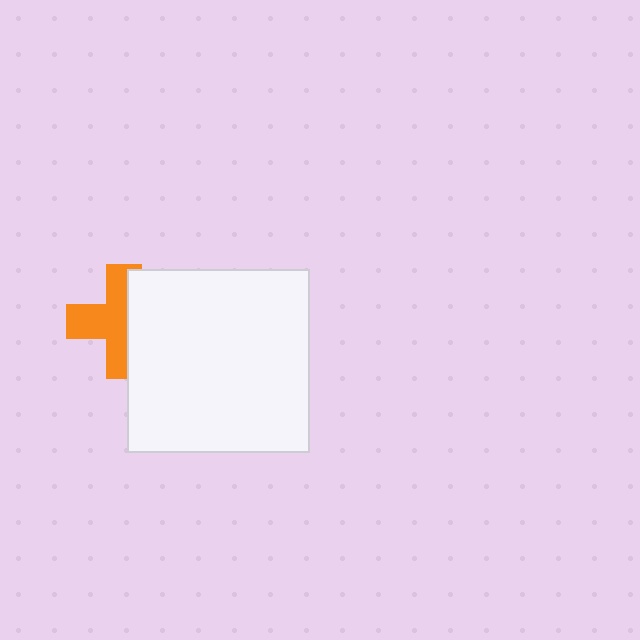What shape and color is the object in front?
The object in front is a white square.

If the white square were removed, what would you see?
You would see the complete orange cross.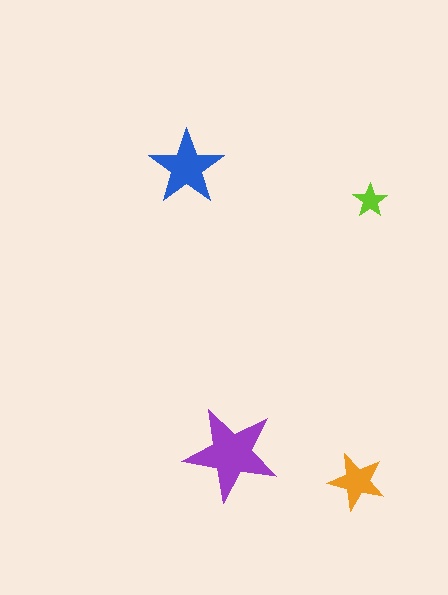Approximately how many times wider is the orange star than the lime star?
About 1.5 times wider.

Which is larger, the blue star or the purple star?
The purple one.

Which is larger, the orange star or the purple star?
The purple one.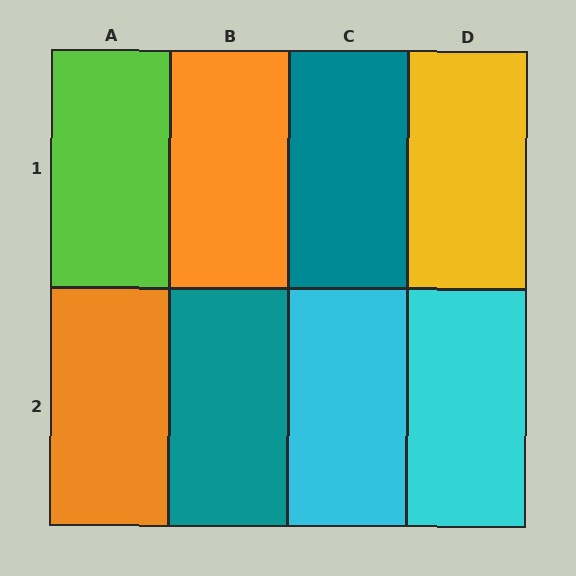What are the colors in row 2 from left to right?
Orange, teal, cyan, cyan.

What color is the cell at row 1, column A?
Lime.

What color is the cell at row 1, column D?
Yellow.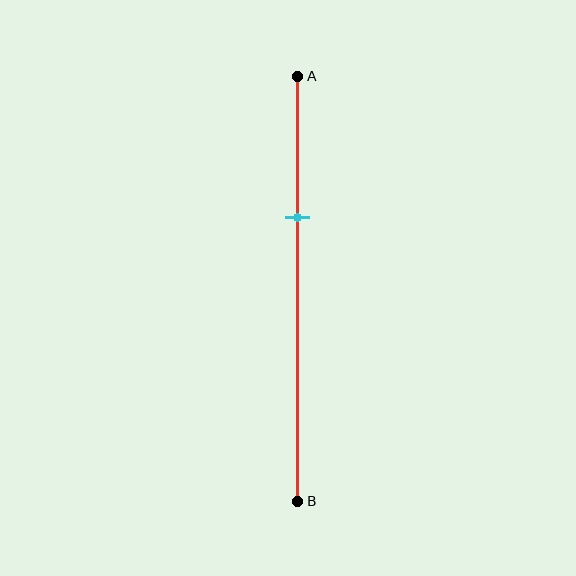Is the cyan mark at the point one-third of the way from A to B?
Yes, the mark is approximately at the one-third point.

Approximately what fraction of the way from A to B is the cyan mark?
The cyan mark is approximately 35% of the way from A to B.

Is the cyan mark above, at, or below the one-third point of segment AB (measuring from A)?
The cyan mark is approximately at the one-third point of segment AB.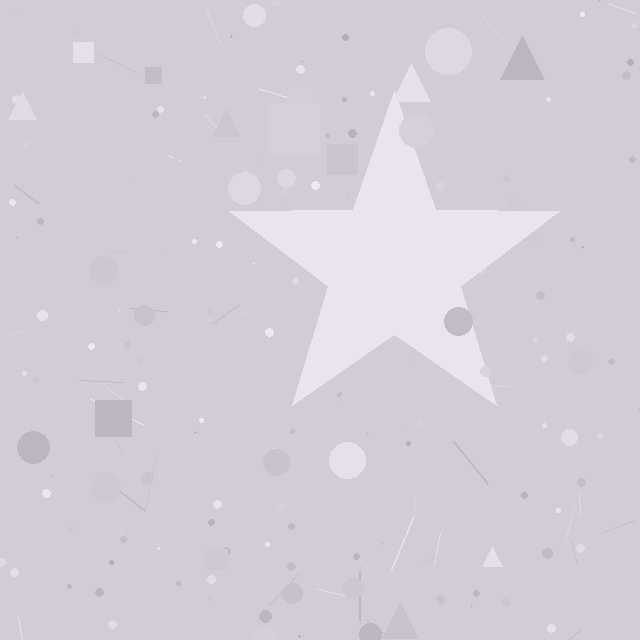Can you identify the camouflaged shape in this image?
The camouflaged shape is a star.